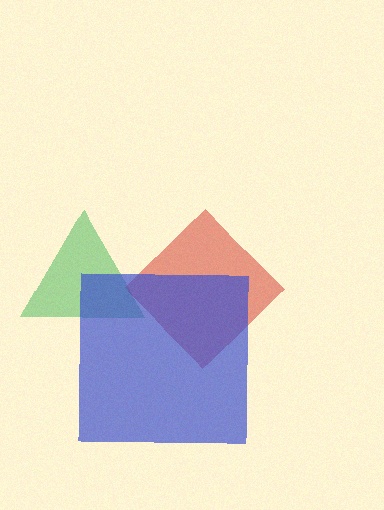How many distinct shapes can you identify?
There are 3 distinct shapes: a green triangle, a red diamond, a blue square.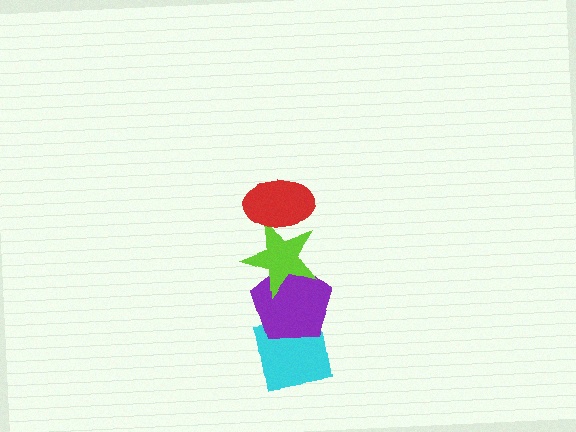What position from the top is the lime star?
The lime star is 2nd from the top.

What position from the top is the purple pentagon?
The purple pentagon is 3rd from the top.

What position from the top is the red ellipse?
The red ellipse is 1st from the top.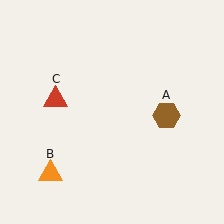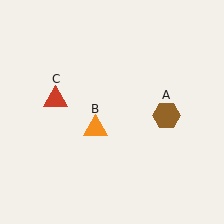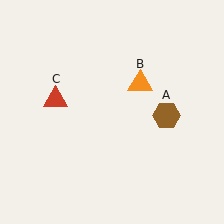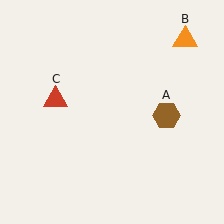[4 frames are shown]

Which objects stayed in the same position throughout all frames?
Brown hexagon (object A) and red triangle (object C) remained stationary.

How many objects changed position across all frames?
1 object changed position: orange triangle (object B).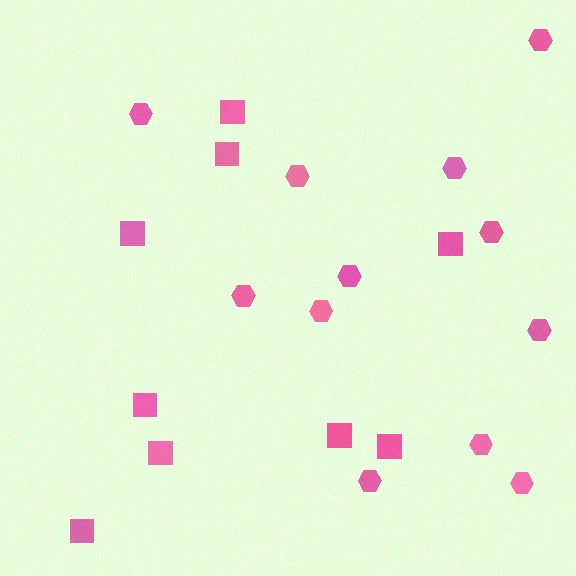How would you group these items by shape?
There are 2 groups: one group of hexagons (12) and one group of squares (9).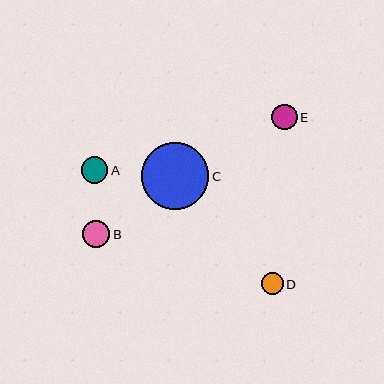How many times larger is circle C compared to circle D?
Circle C is approximately 3.0 times the size of circle D.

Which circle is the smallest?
Circle D is the smallest with a size of approximately 22 pixels.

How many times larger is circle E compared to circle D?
Circle E is approximately 1.1 times the size of circle D.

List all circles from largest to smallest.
From largest to smallest: C, B, A, E, D.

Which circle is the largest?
Circle C is the largest with a size of approximately 68 pixels.